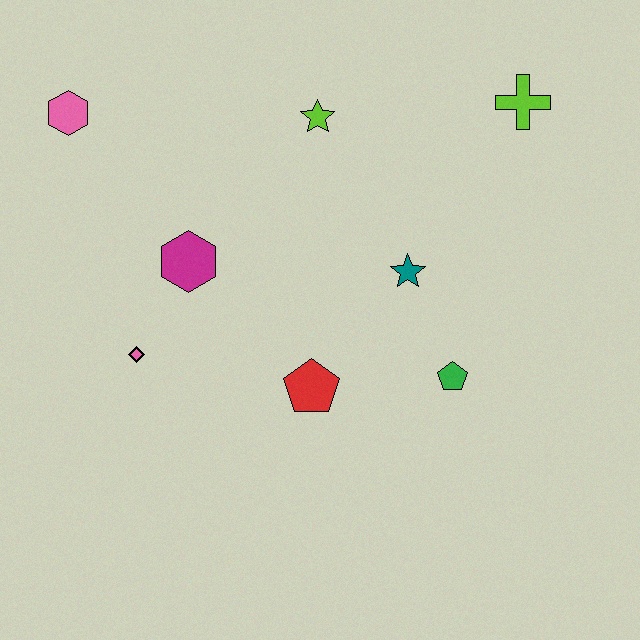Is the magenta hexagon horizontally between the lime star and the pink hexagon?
Yes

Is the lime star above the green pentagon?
Yes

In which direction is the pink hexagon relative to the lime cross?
The pink hexagon is to the left of the lime cross.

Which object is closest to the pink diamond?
The magenta hexagon is closest to the pink diamond.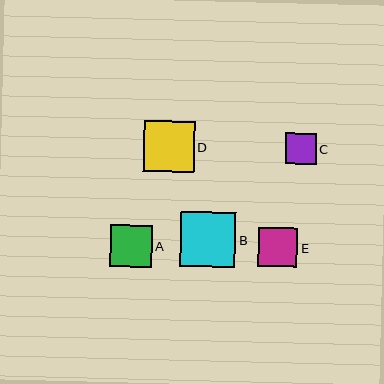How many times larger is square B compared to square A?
Square B is approximately 1.3 times the size of square A.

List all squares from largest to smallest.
From largest to smallest: B, D, A, E, C.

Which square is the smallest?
Square C is the smallest with a size of approximately 31 pixels.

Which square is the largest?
Square B is the largest with a size of approximately 55 pixels.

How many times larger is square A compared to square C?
Square A is approximately 1.4 times the size of square C.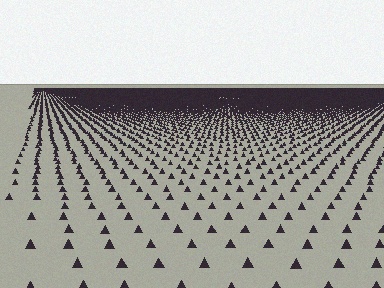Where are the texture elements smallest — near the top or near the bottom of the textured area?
Near the top.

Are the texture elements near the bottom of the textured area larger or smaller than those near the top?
Larger. Near the bottom, elements are closer to the viewer and appear at a bigger on-screen size.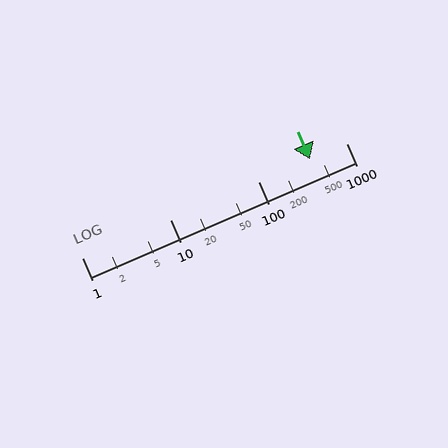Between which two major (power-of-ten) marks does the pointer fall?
The pointer is between 100 and 1000.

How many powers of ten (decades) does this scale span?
The scale spans 3 decades, from 1 to 1000.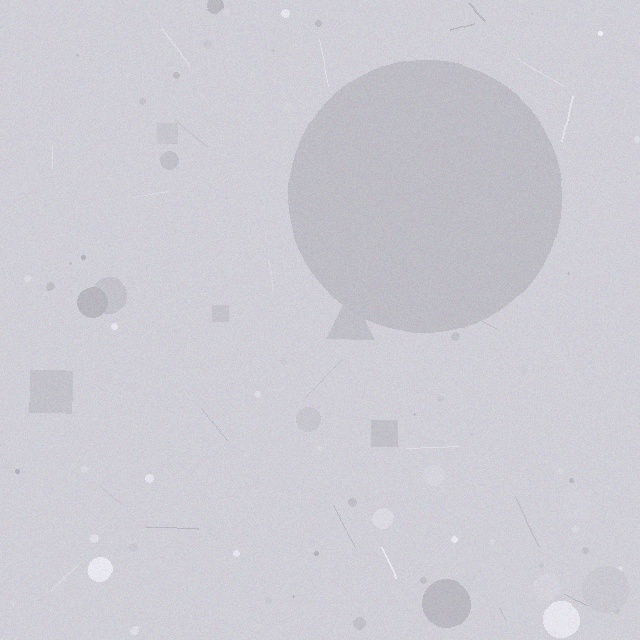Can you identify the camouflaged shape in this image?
The camouflaged shape is a circle.